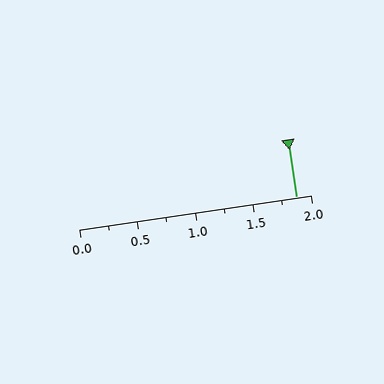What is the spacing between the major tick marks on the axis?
The major ticks are spaced 0.5 apart.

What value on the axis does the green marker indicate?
The marker indicates approximately 1.88.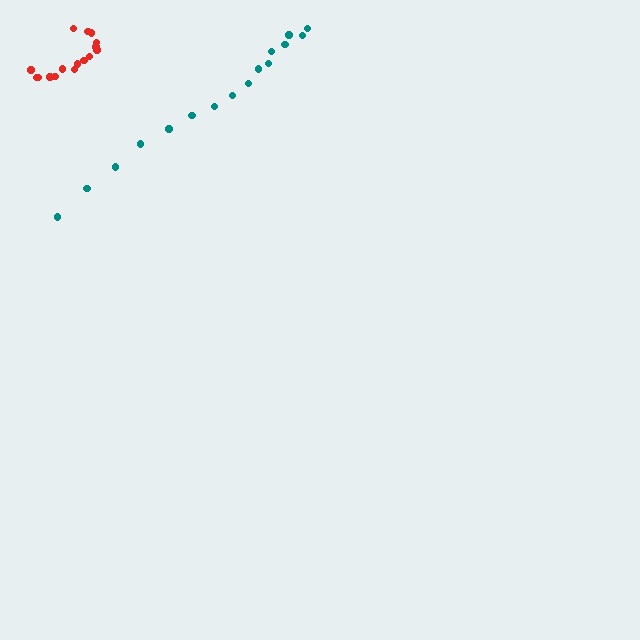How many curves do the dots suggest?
There are 2 distinct paths.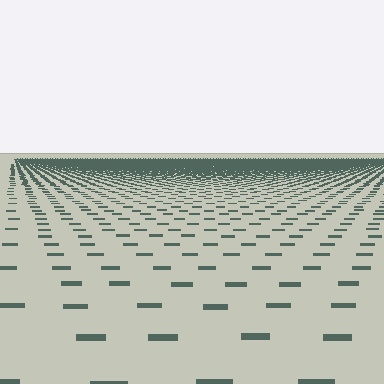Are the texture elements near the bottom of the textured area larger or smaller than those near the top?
Larger. Near the bottom, elements are closer to the viewer and appear at a bigger on-screen size.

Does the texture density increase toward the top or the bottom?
Density increases toward the top.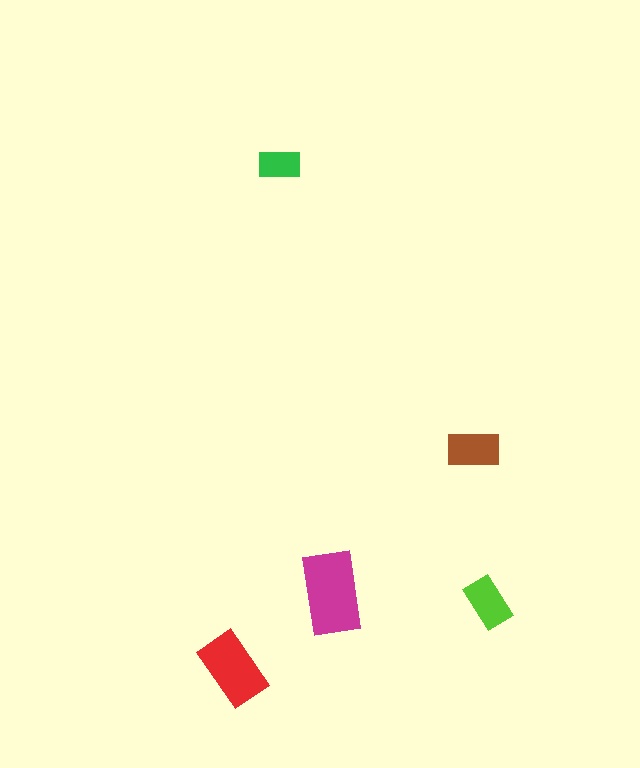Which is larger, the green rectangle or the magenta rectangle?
The magenta one.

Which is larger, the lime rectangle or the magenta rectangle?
The magenta one.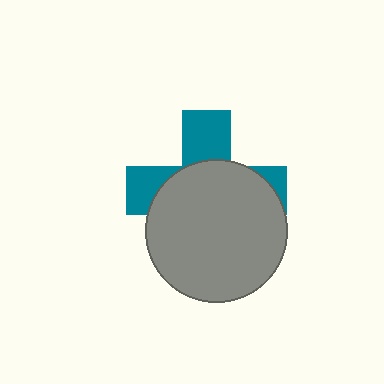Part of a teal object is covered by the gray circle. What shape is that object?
It is a cross.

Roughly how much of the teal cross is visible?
A small part of it is visible (roughly 37%).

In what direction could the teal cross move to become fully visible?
The teal cross could move up. That would shift it out from behind the gray circle entirely.